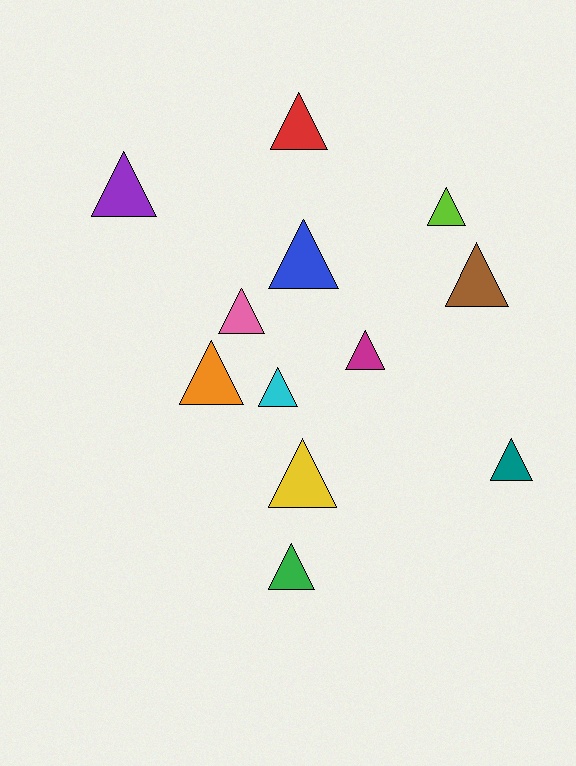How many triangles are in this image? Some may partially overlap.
There are 12 triangles.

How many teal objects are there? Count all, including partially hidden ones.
There is 1 teal object.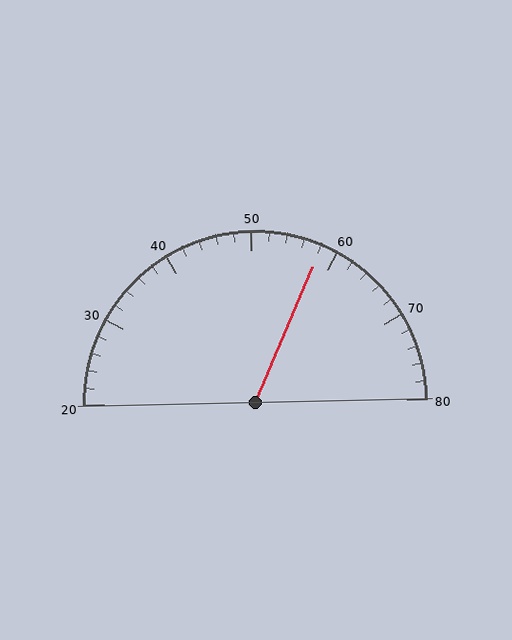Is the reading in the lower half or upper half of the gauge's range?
The reading is in the upper half of the range (20 to 80).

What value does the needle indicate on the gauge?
The needle indicates approximately 58.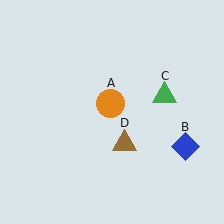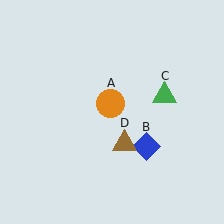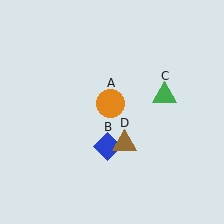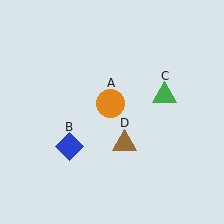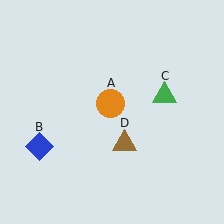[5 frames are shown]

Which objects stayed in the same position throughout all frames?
Orange circle (object A) and green triangle (object C) and brown triangle (object D) remained stationary.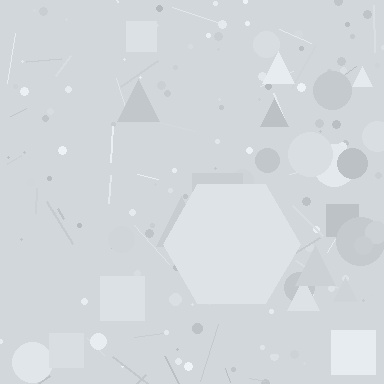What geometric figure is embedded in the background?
A hexagon is embedded in the background.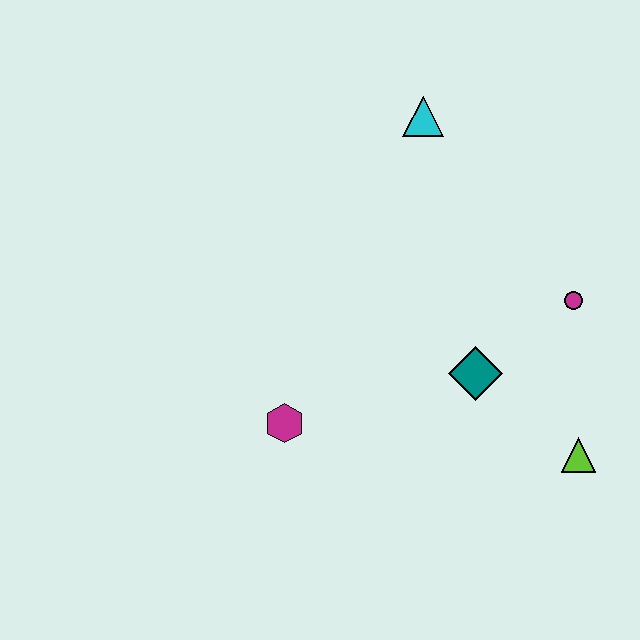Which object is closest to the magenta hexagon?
The teal diamond is closest to the magenta hexagon.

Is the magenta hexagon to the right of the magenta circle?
No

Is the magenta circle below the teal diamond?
No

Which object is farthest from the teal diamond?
The cyan triangle is farthest from the teal diamond.